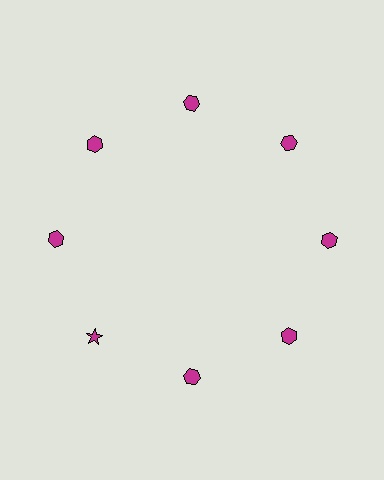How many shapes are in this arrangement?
There are 8 shapes arranged in a ring pattern.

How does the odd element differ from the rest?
It has a different shape: star instead of hexagon.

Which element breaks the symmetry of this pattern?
The magenta star at roughly the 8 o'clock position breaks the symmetry. All other shapes are magenta hexagons.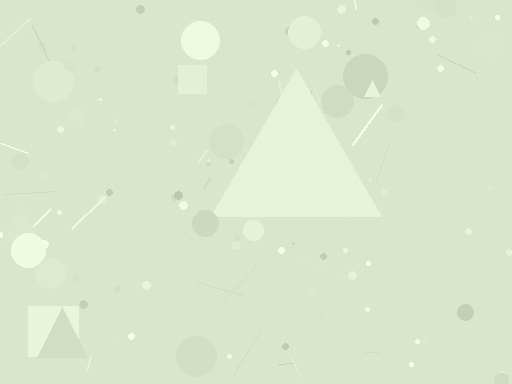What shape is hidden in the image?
A triangle is hidden in the image.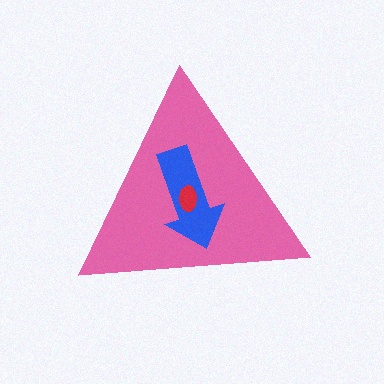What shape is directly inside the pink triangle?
The blue arrow.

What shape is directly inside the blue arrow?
The red ellipse.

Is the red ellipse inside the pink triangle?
Yes.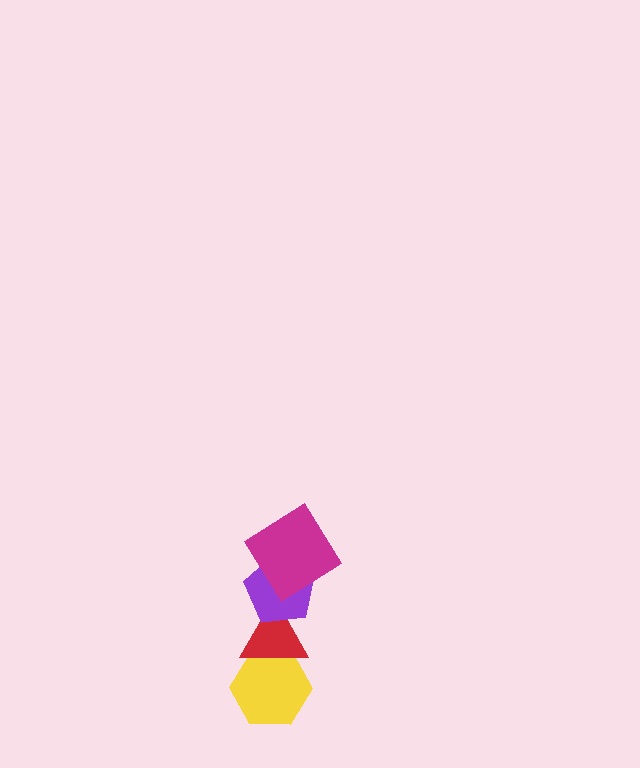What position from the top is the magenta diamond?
The magenta diamond is 1st from the top.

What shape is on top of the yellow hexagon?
The red triangle is on top of the yellow hexagon.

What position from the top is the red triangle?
The red triangle is 3rd from the top.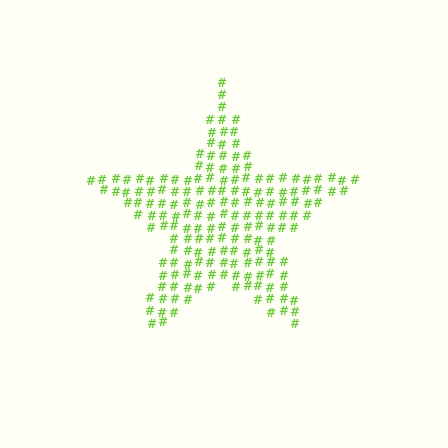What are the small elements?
The small elements are hash symbols.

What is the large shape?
The large shape is a star.